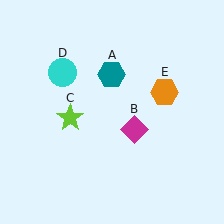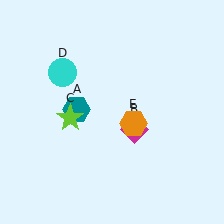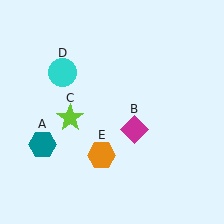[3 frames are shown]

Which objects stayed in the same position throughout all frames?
Magenta diamond (object B) and lime star (object C) and cyan circle (object D) remained stationary.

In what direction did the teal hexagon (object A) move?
The teal hexagon (object A) moved down and to the left.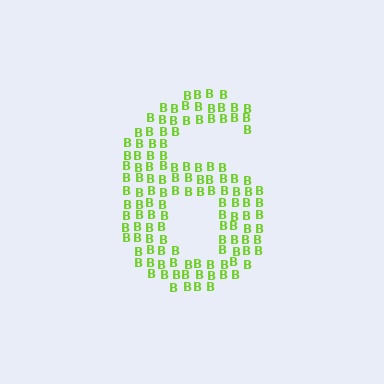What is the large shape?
The large shape is the digit 6.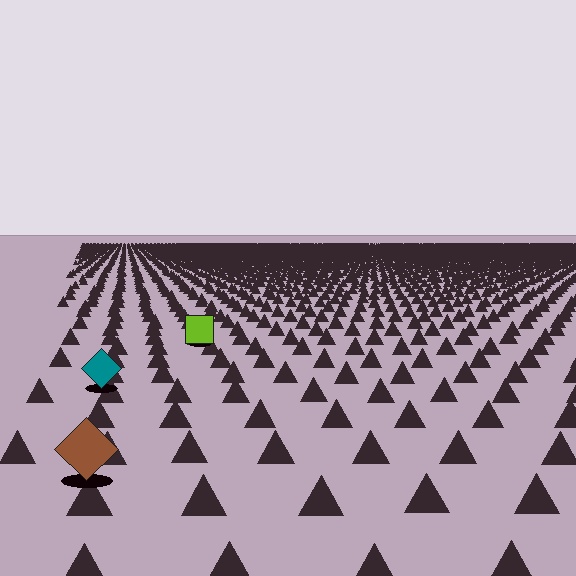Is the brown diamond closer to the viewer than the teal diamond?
Yes. The brown diamond is closer — you can tell from the texture gradient: the ground texture is coarser near it.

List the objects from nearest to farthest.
From nearest to farthest: the brown diamond, the teal diamond, the lime square.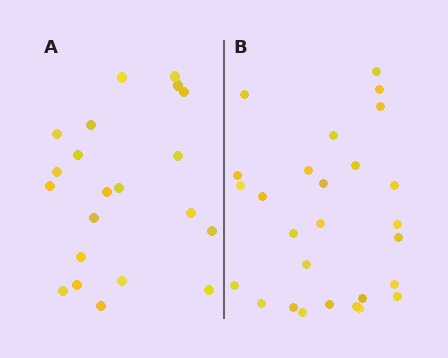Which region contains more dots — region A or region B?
Region B (the right region) has more dots.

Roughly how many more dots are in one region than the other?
Region B has about 6 more dots than region A.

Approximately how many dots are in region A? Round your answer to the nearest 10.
About 20 dots. (The exact count is 21, which rounds to 20.)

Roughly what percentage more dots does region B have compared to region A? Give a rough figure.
About 30% more.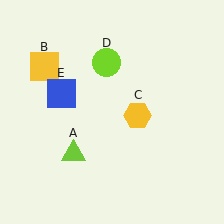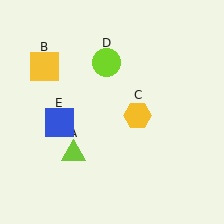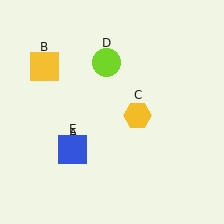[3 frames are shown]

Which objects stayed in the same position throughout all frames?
Lime triangle (object A) and yellow square (object B) and yellow hexagon (object C) and lime circle (object D) remained stationary.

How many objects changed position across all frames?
1 object changed position: blue square (object E).